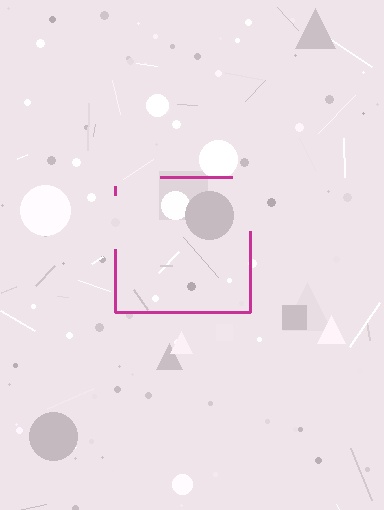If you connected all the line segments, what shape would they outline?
They would outline a square.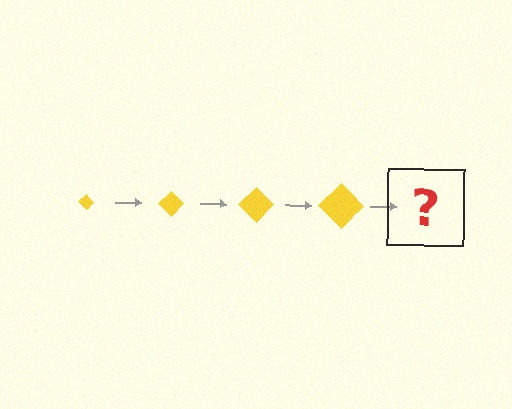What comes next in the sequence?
The next element should be a yellow diamond, larger than the previous one.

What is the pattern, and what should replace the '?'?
The pattern is that the diamond gets progressively larger each step. The '?' should be a yellow diamond, larger than the previous one.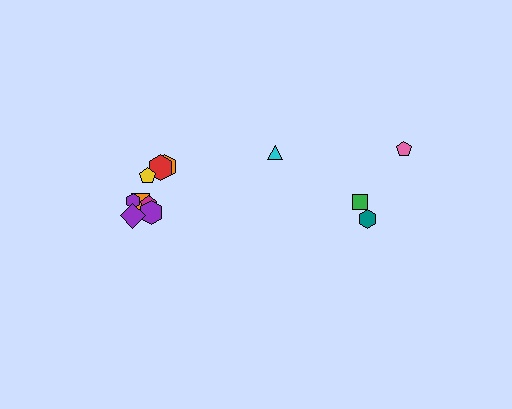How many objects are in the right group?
There are 4 objects.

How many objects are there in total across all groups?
There are 12 objects.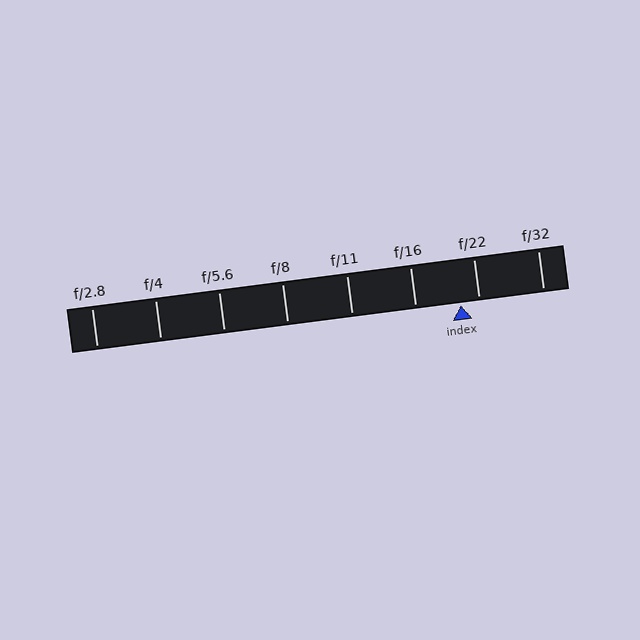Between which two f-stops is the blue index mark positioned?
The index mark is between f/16 and f/22.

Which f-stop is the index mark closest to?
The index mark is closest to f/22.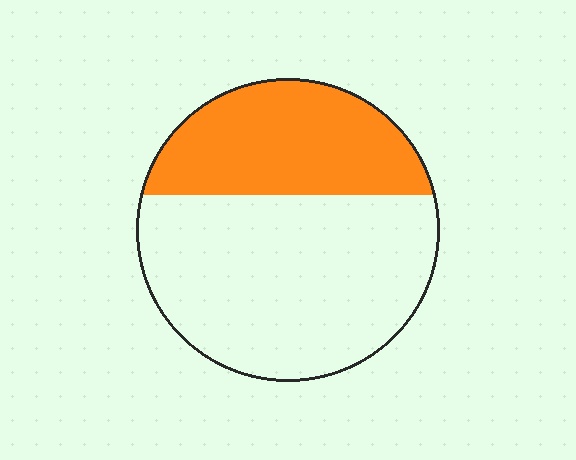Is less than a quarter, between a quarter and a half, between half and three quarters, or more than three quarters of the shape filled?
Between a quarter and a half.